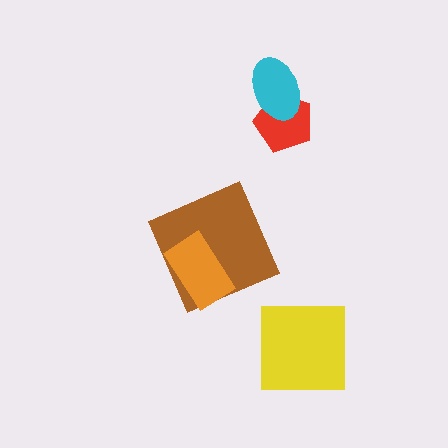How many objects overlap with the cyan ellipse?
1 object overlaps with the cyan ellipse.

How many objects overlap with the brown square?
1 object overlaps with the brown square.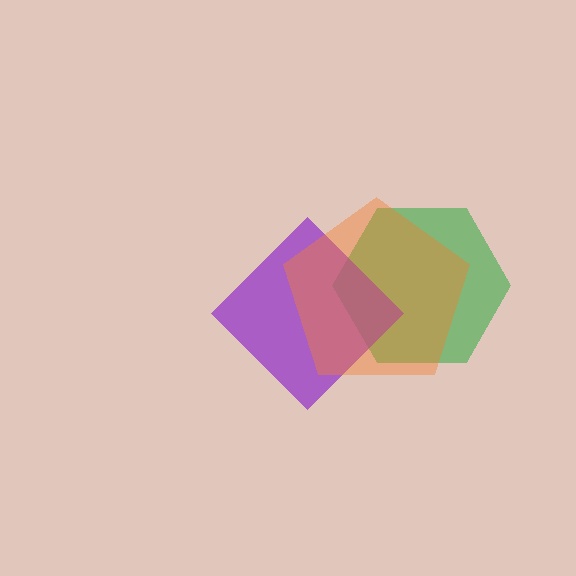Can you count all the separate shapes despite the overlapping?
Yes, there are 3 separate shapes.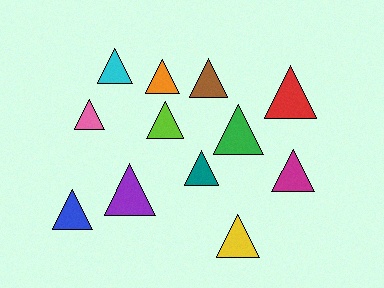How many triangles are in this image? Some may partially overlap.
There are 12 triangles.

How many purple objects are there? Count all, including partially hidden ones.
There is 1 purple object.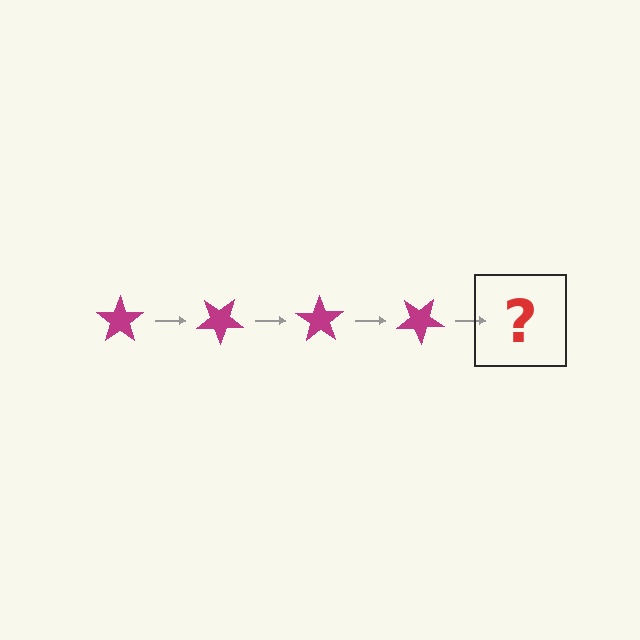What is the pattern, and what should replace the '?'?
The pattern is that the star rotates 35 degrees each step. The '?' should be a magenta star rotated 140 degrees.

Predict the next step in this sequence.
The next step is a magenta star rotated 140 degrees.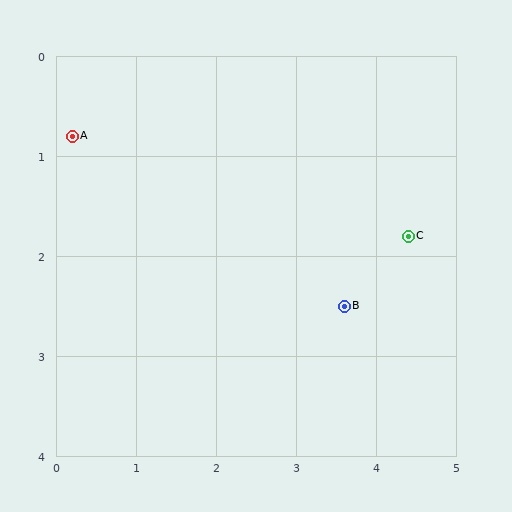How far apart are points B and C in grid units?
Points B and C are about 1.1 grid units apart.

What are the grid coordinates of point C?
Point C is at approximately (4.4, 1.8).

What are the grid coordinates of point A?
Point A is at approximately (0.2, 0.8).